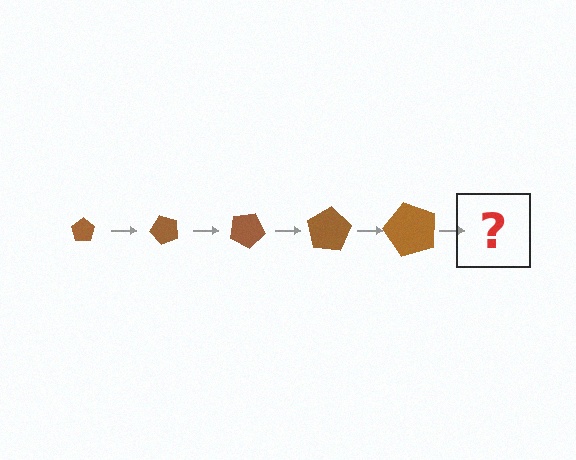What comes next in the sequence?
The next element should be a pentagon, larger than the previous one and rotated 250 degrees from the start.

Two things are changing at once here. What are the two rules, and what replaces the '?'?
The two rules are that the pentagon grows larger each step and it rotates 50 degrees each step. The '?' should be a pentagon, larger than the previous one and rotated 250 degrees from the start.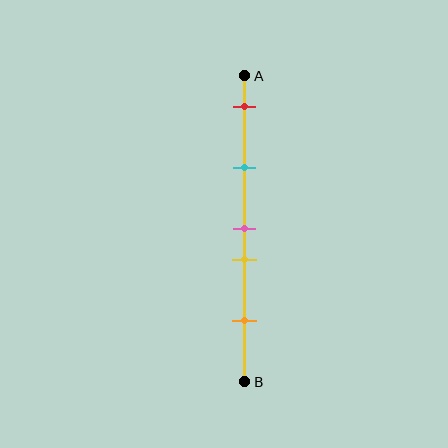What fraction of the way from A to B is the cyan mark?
The cyan mark is approximately 30% (0.3) of the way from A to B.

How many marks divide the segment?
There are 5 marks dividing the segment.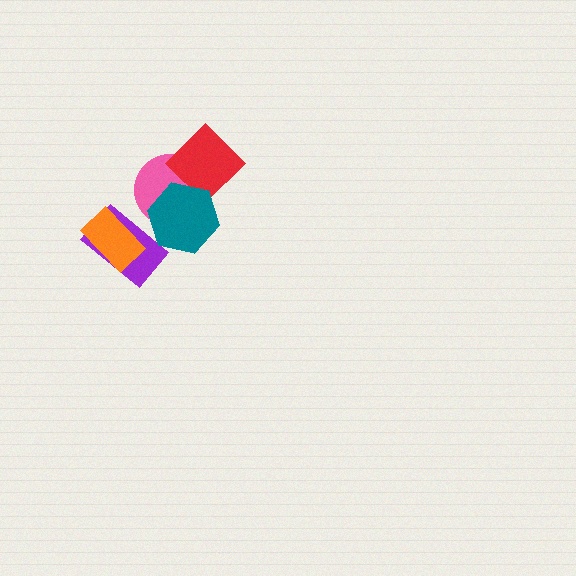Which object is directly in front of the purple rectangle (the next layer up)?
The orange rectangle is directly in front of the purple rectangle.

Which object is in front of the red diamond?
The teal hexagon is in front of the red diamond.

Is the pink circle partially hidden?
Yes, it is partially covered by another shape.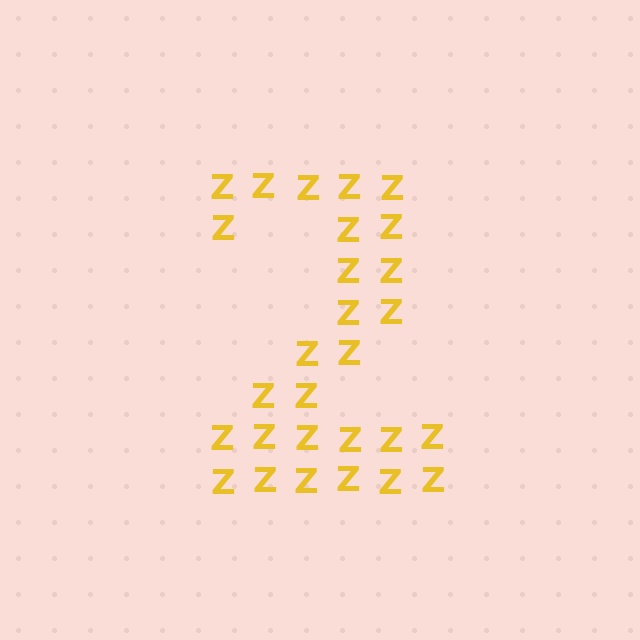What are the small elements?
The small elements are letter Z's.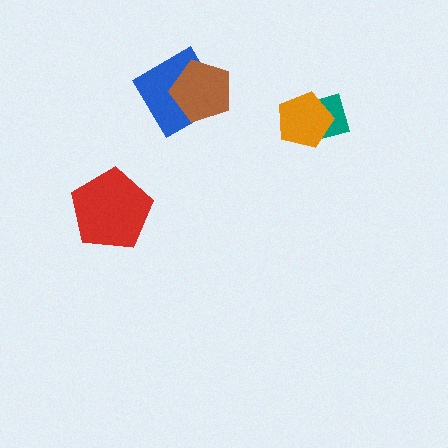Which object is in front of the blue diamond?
The brown pentagon is in front of the blue diamond.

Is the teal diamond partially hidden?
Yes, it is partially covered by another shape.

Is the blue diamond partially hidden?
Yes, it is partially covered by another shape.